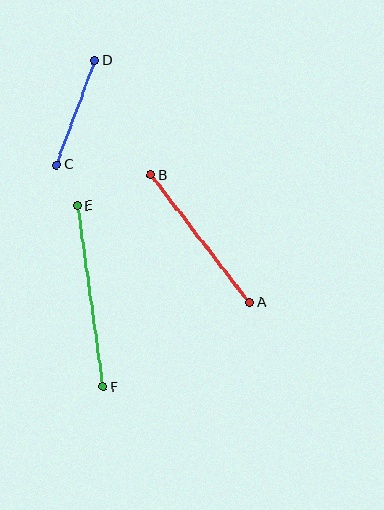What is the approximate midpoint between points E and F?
The midpoint is at approximately (90, 296) pixels.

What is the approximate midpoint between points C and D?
The midpoint is at approximately (76, 113) pixels.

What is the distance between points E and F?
The distance is approximately 183 pixels.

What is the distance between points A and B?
The distance is approximately 160 pixels.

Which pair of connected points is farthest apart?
Points E and F are farthest apart.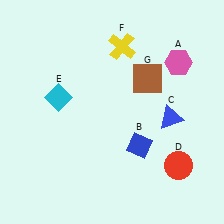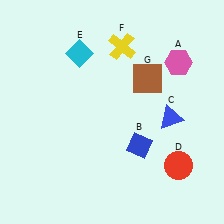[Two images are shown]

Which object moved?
The cyan diamond (E) moved up.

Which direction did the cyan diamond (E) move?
The cyan diamond (E) moved up.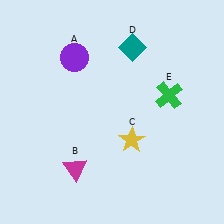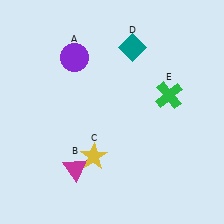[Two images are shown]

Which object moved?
The yellow star (C) moved left.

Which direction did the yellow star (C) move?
The yellow star (C) moved left.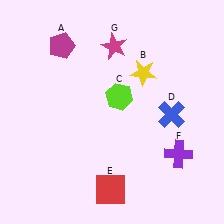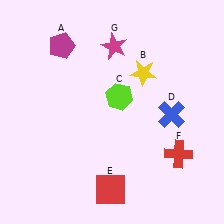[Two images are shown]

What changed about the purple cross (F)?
In Image 1, F is purple. In Image 2, it changed to red.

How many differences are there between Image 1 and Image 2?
There is 1 difference between the two images.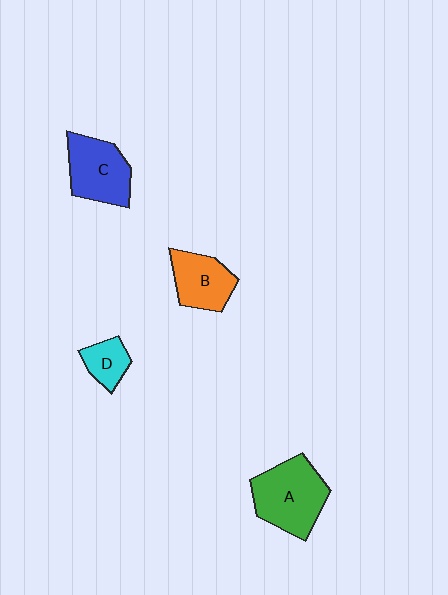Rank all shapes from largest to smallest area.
From largest to smallest: A (green), C (blue), B (orange), D (cyan).